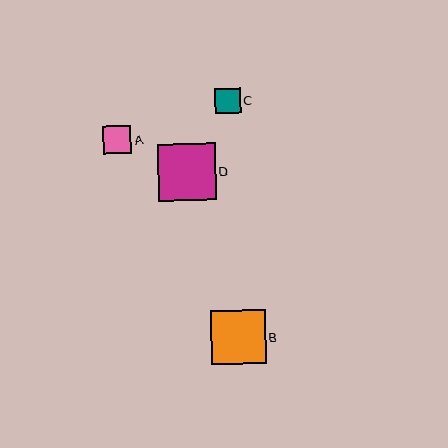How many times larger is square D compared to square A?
Square D is approximately 2.0 times the size of square A.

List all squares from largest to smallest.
From largest to smallest: D, B, A, C.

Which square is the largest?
Square D is the largest with a size of approximately 58 pixels.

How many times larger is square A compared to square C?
Square A is approximately 1.1 times the size of square C.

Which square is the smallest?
Square C is the smallest with a size of approximately 25 pixels.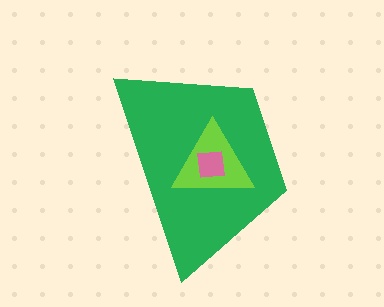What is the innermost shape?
The pink square.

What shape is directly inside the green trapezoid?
The lime triangle.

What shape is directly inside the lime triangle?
The pink square.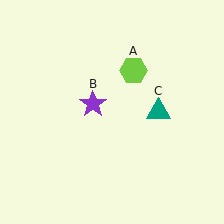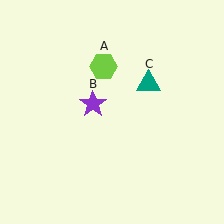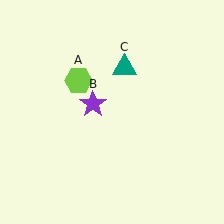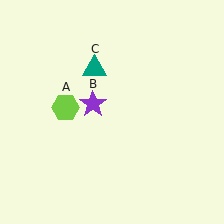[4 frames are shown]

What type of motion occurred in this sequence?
The lime hexagon (object A), teal triangle (object C) rotated counterclockwise around the center of the scene.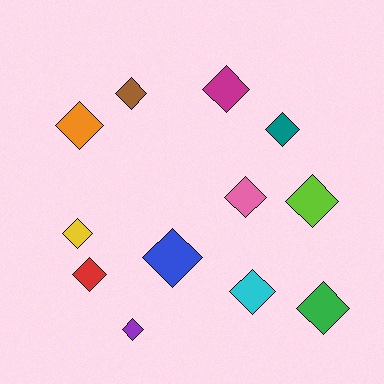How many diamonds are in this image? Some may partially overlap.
There are 12 diamonds.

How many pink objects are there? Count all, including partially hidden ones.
There is 1 pink object.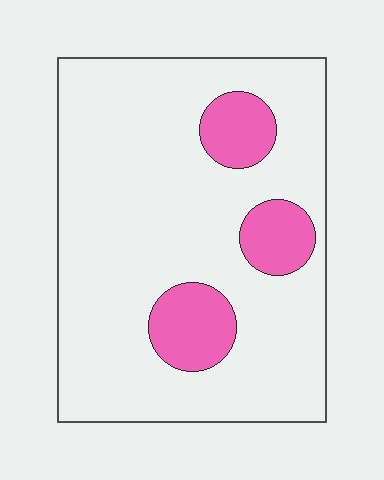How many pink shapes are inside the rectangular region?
3.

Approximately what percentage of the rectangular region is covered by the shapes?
Approximately 15%.